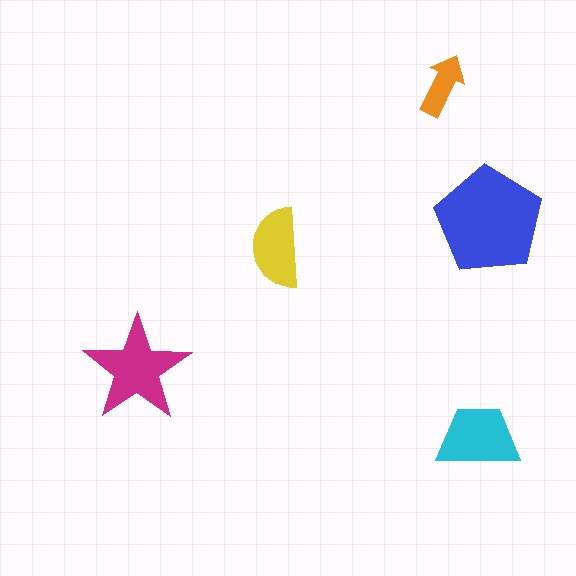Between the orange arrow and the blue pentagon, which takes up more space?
The blue pentagon.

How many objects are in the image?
There are 5 objects in the image.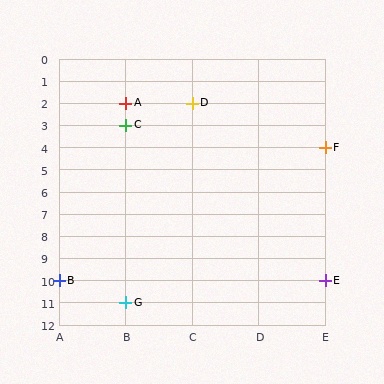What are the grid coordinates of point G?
Point G is at grid coordinates (B, 11).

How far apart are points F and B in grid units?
Points F and B are 4 columns and 6 rows apart (about 7.2 grid units diagonally).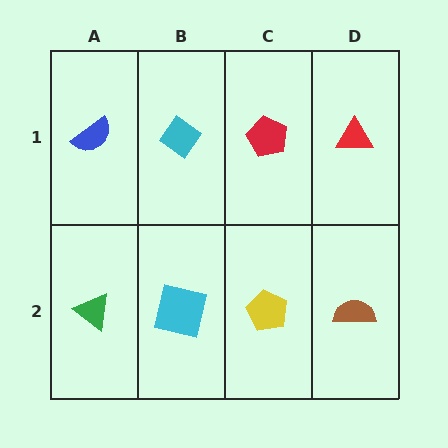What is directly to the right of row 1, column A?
A cyan diamond.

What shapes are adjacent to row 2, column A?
A blue semicircle (row 1, column A), a cyan square (row 2, column B).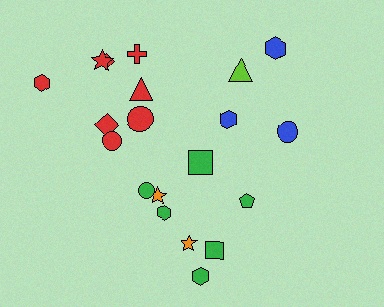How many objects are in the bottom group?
There are 8 objects.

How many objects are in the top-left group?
There are 8 objects.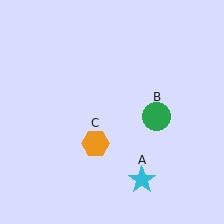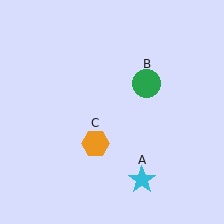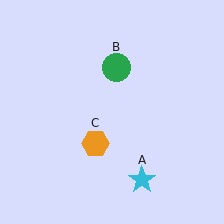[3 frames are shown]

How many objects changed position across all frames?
1 object changed position: green circle (object B).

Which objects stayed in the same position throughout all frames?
Cyan star (object A) and orange hexagon (object C) remained stationary.